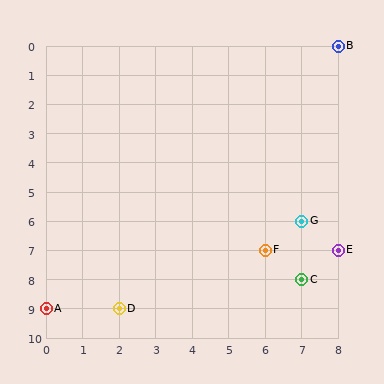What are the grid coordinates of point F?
Point F is at grid coordinates (6, 7).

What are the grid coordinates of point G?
Point G is at grid coordinates (7, 6).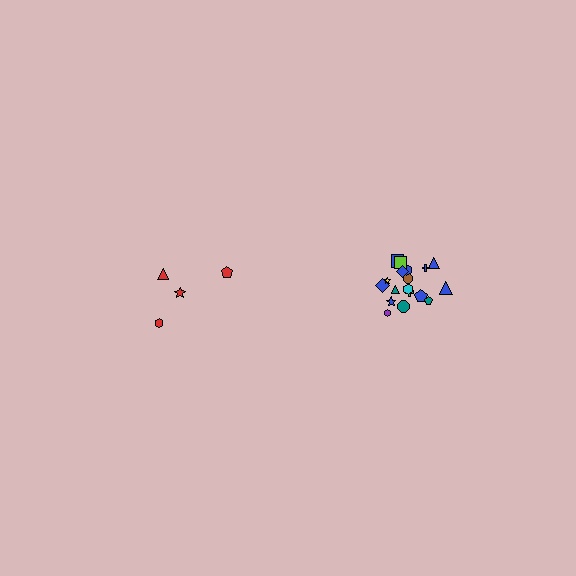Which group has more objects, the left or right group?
The right group.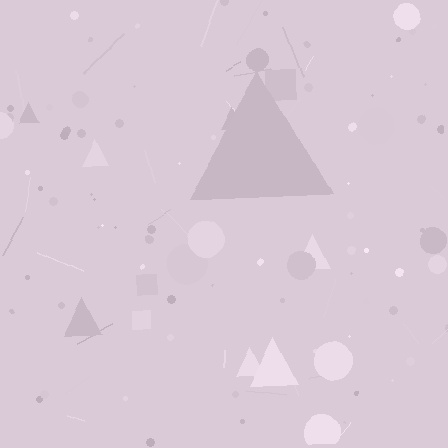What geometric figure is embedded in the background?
A triangle is embedded in the background.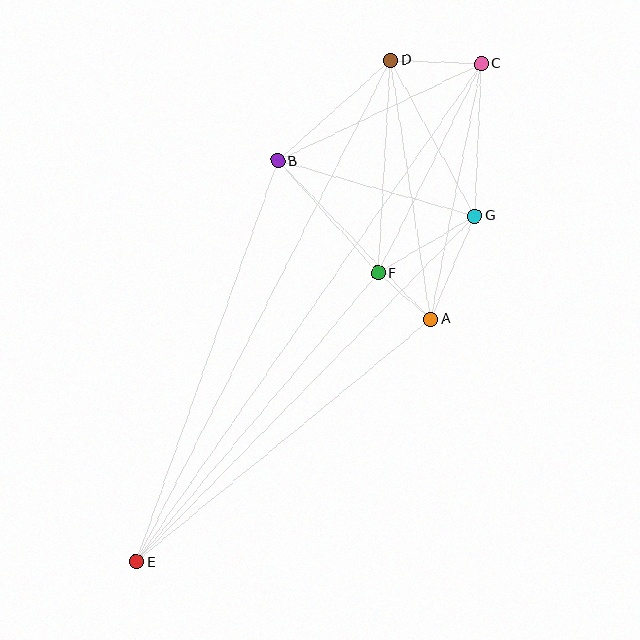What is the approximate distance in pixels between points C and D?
The distance between C and D is approximately 91 pixels.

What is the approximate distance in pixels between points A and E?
The distance between A and E is approximately 382 pixels.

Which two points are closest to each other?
Points A and F are closest to each other.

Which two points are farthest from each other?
Points C and E are farthest from each other.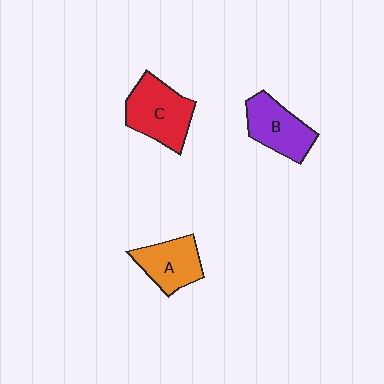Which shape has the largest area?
Shape C (red).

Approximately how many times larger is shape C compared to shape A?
Approximately 1.3 times.